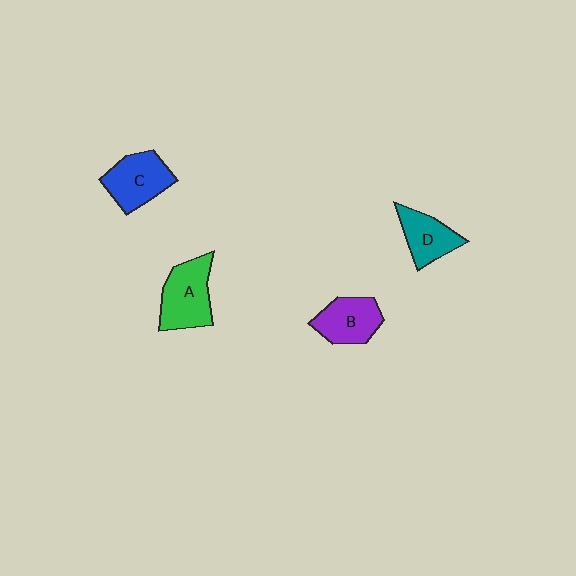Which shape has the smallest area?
Shape D (teal).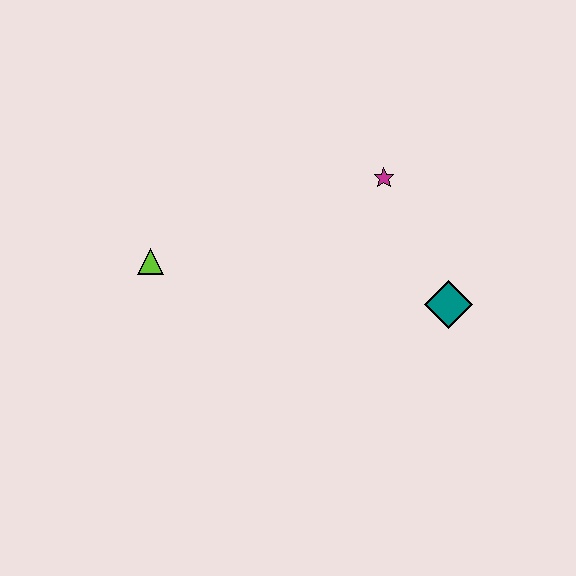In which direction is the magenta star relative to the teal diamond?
The magenta star is above the teal diamond.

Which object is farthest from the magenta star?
The lime triangle is farthest from the magenta star.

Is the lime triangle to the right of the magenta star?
No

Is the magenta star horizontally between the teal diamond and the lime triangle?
Yes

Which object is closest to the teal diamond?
The magenta star is closest to the teal diamond.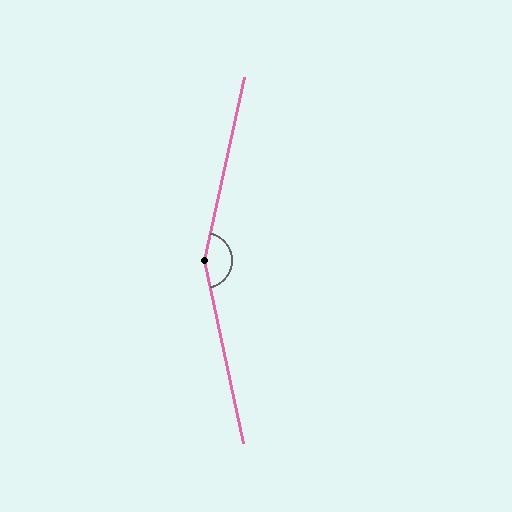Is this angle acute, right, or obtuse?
It is obtuse.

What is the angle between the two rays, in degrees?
Approximately 156 degrees.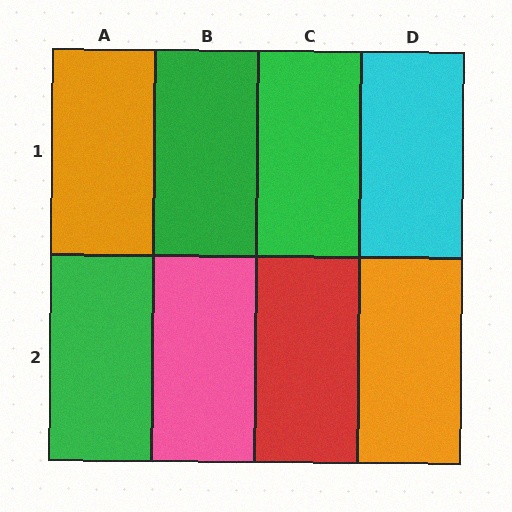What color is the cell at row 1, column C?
Green.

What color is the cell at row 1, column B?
Green.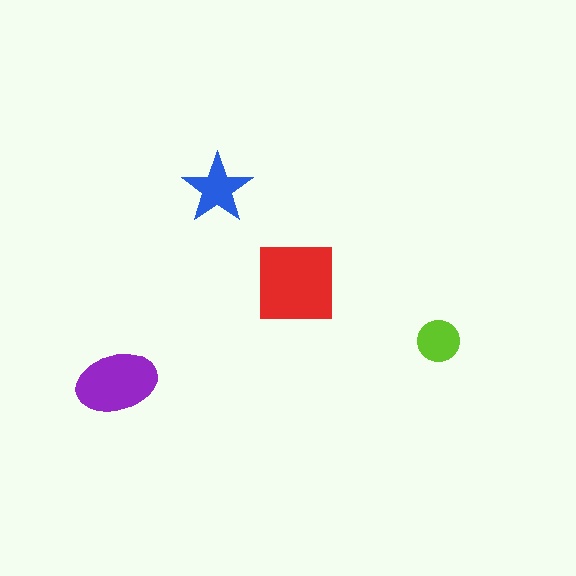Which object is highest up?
The blue star is topmost.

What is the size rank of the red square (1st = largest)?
1st.